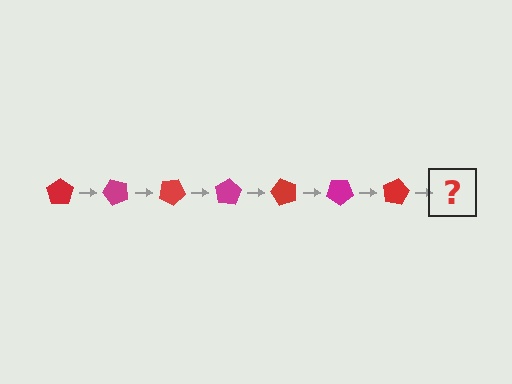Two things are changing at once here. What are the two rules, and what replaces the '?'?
The two rules are that it rotates 50 degrees each step and the color cycles through red and magenta. The '?' should be a magenta pentagon, rotated 350 degrees from the start.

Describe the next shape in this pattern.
It should be a magenta pentagon, rotated 350 degrees from the start.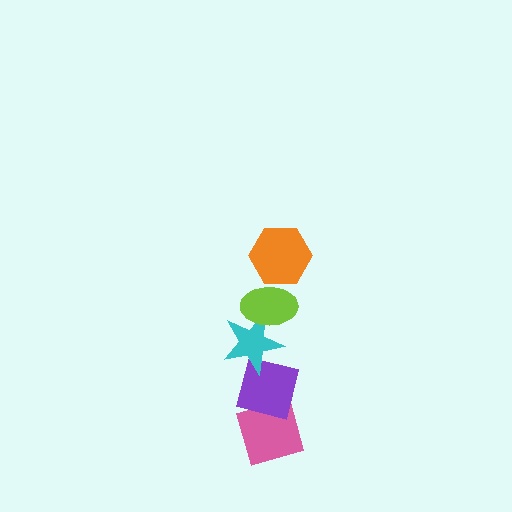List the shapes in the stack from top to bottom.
From top to bottom: the orange hexagon, the lime ellipse, the cyan star, the purple square, the pink diamond.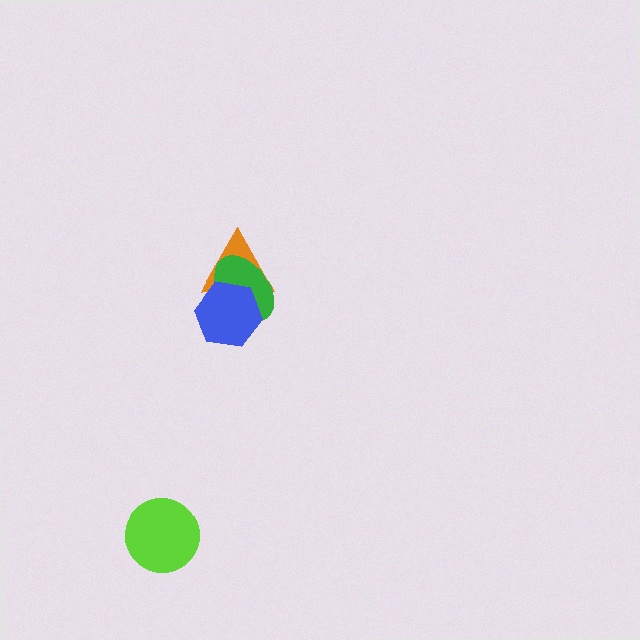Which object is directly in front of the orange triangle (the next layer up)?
The green ellipse is directly in front of the orange triangle.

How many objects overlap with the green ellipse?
2 objects overlap with the green ellipse.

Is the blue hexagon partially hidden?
No, no other shape covers it.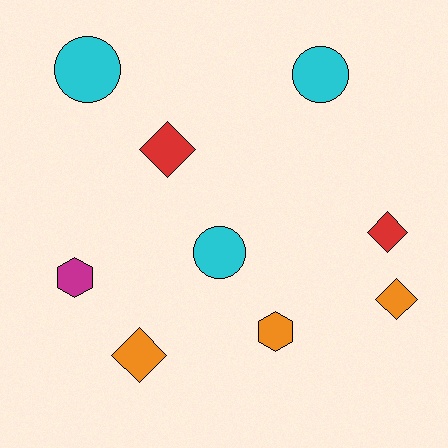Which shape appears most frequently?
Diamond, with 4 objects.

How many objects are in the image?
There are 9 objects.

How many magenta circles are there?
There are no magenta circles.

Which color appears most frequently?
Cyan, with 3 objects.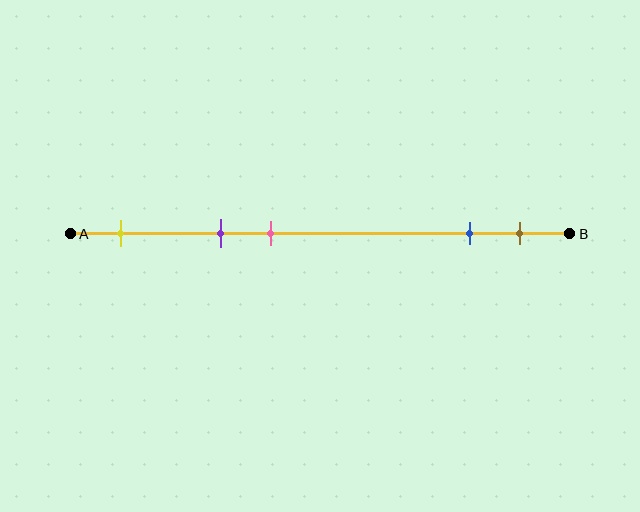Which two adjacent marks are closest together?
The blue and brown marks are the closest adjacent pair.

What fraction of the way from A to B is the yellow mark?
The yellow mark is approximately 10% (0.1) of the way from A to B.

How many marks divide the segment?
There are 5 marks dividing the segment.